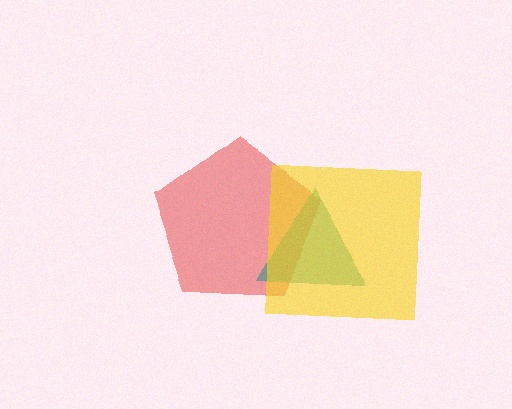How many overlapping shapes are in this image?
There are 3 overlapping shapes in the image.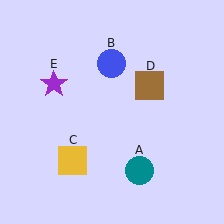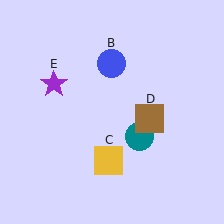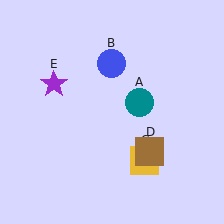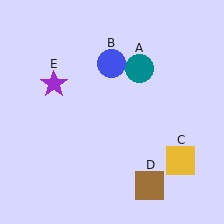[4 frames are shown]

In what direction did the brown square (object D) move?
The brown square (object D) moved down.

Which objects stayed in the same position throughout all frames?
Blue circle (object B) and purple star (object E) remained stationary.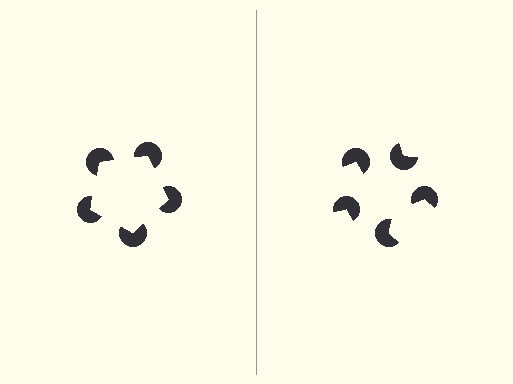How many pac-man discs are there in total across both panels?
10 — 5 on each side.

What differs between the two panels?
The pac-man discs are positioned identically on both sides; only the wedge orientations differ. On the left they align to a pentagon; on the right they are misaligned.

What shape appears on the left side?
An illusory pentagon.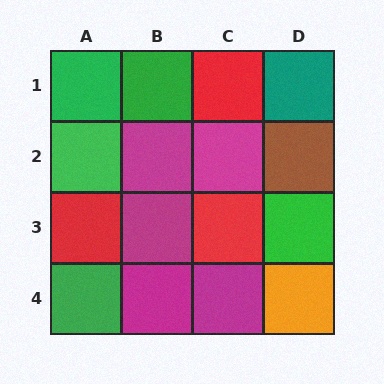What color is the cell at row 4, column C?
Magenta.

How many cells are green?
5 cells are green.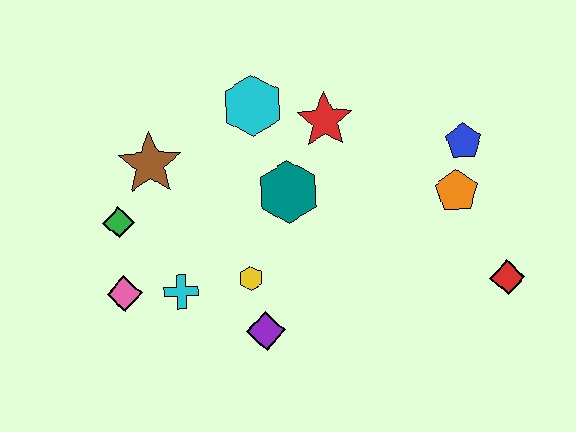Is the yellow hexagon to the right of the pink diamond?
Yes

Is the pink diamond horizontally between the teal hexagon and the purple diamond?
No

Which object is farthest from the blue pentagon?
The pink diamond is farthest from the blue pentagon.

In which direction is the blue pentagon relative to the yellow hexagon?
The blue pentagon is to the right of the yellow hexagon.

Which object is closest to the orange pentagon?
The blue pentagon is closest to the orange pentagon.